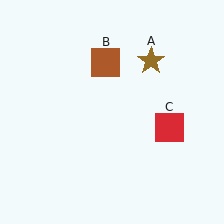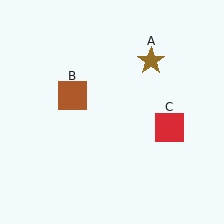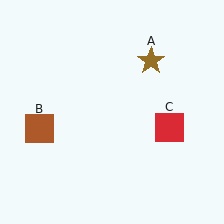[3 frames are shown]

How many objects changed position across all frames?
1 object changed position: brown square (object B).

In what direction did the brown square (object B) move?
The brown square (object B) moved down and to the left.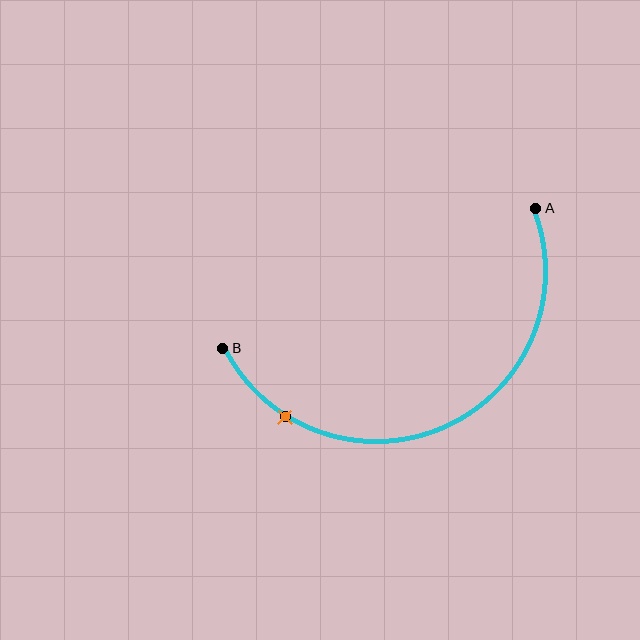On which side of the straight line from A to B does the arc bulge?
The arc bulges below the straight line connecting A and B.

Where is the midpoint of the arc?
The arc midpoint is the point on the curve farthest from the straight line joining A and B. It sits below that line.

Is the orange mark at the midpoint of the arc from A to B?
No. The orange mark lies on the arc but is closer to endpoint B. The arc midpoint would be at the point on the curve equidistant along the arc from both A and B.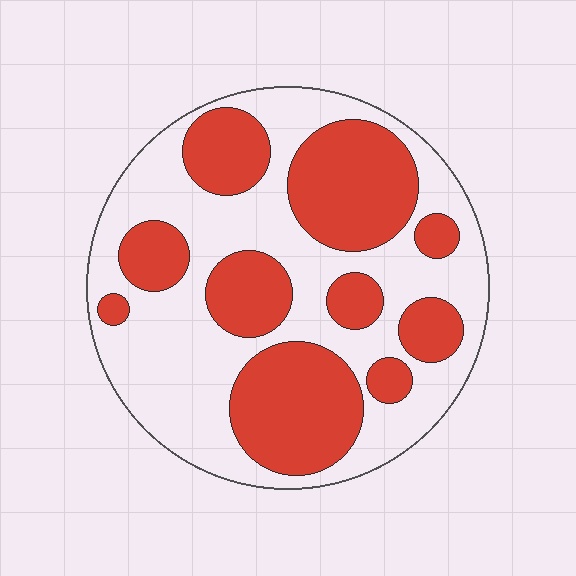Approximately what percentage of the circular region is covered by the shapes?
Approximately 45%.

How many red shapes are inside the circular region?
10.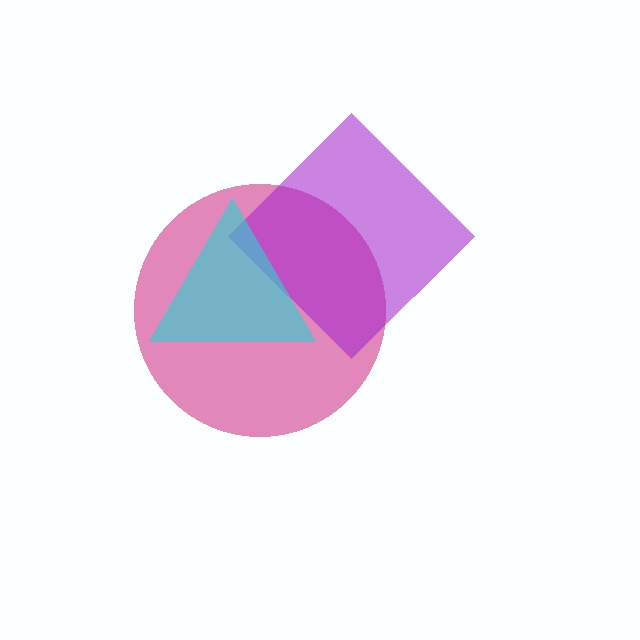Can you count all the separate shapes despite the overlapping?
Yes, there are 3 separate shapes.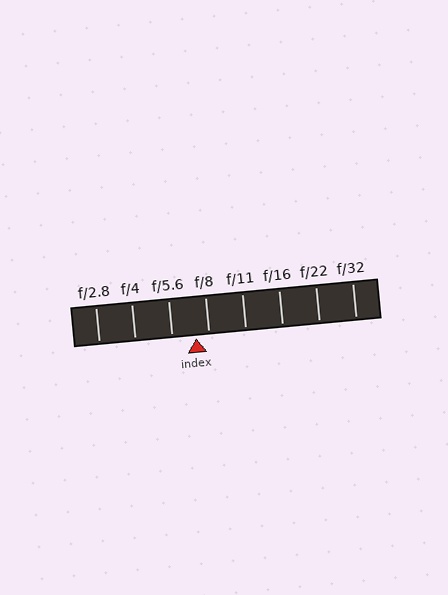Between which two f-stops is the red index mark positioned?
The index mark is between f/5.6 and f/8.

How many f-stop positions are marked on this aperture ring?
There are 8 f-stop positions marked.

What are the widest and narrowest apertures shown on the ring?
The widest aperture shown is f/2.8 and the narrowest is f/32.